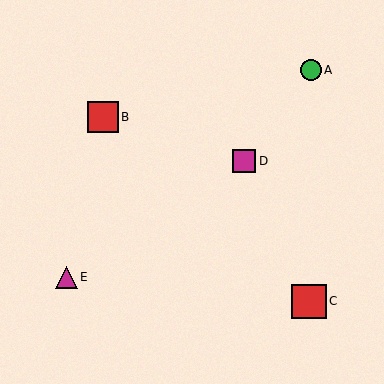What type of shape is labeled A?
Shape A is a green circle.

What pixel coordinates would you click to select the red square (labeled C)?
Click at (309, 301) to select the red square C.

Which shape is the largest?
The red square (labeled C) is the largest.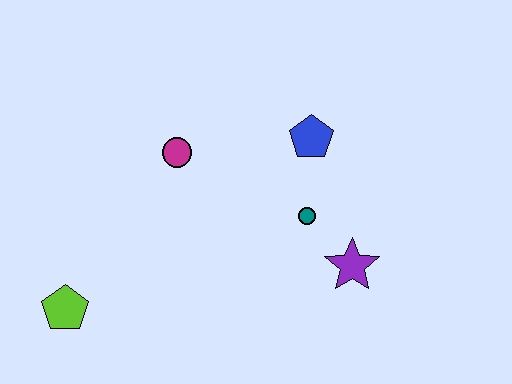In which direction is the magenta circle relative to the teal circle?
The magenta circle is to the left of the teal circle.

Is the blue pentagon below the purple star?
No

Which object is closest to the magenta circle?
The blue pentagon is closest to the magenta circle.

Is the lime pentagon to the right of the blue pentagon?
No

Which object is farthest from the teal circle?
The lime pentagon is farthest from the teal circle.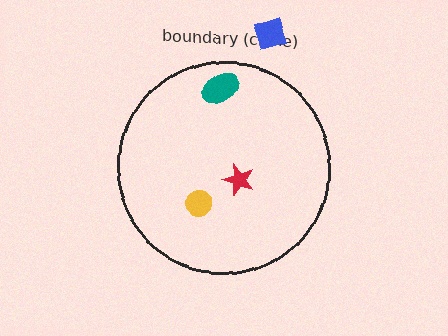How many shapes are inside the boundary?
3 inside, 1 outside.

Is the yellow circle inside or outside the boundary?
Inside.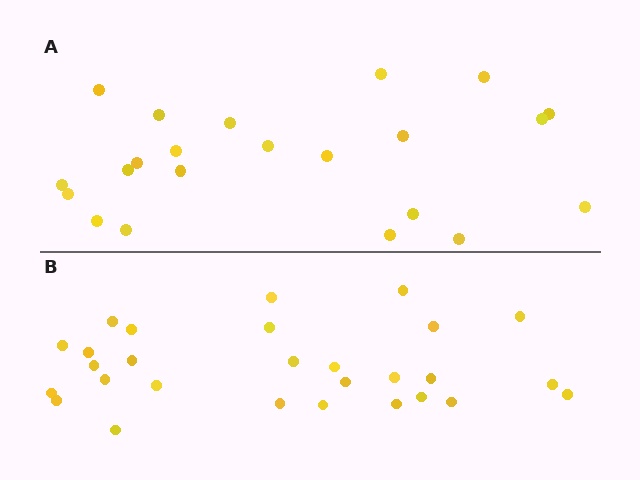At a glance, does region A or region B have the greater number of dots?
Region B (the bottom region) has more dots.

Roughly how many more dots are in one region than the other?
Region B has about 6 more dots than region A.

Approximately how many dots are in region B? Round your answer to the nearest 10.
About 30 dots. (The exact count is 28, which rounds to 30.)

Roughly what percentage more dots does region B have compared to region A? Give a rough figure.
About 25% more.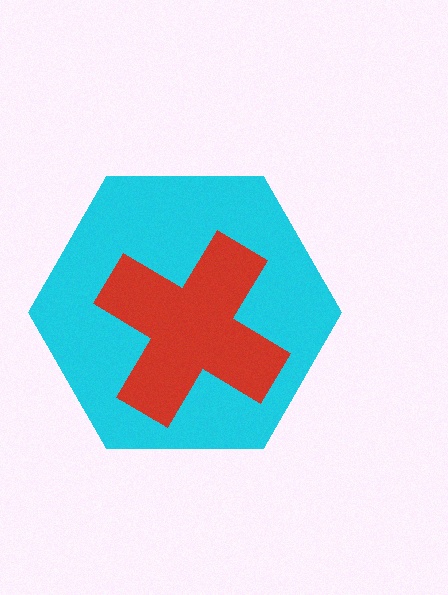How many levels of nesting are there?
2.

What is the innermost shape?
The red cross.